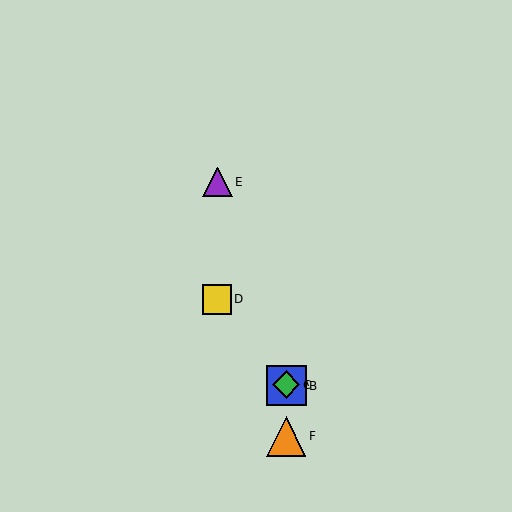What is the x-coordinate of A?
Object A is at x≈286.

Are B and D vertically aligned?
No, B is at x≈286 and D is at x≈217.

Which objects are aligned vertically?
Objects A, B, C, F are aligned vertically.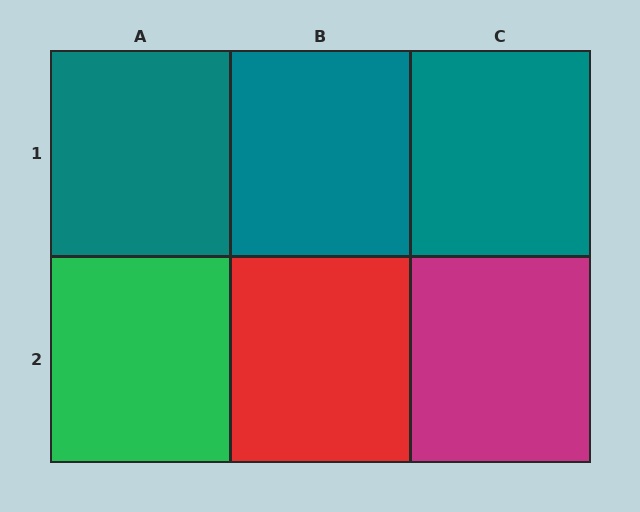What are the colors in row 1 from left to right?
Teal, teal, teal.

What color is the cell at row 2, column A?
Green.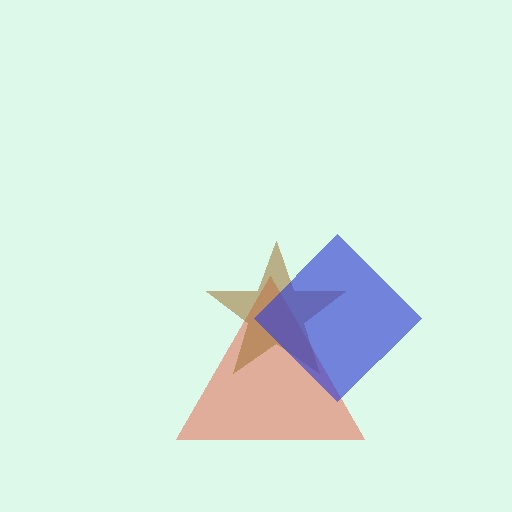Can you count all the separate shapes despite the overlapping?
Yes, there are 3 separate shapes.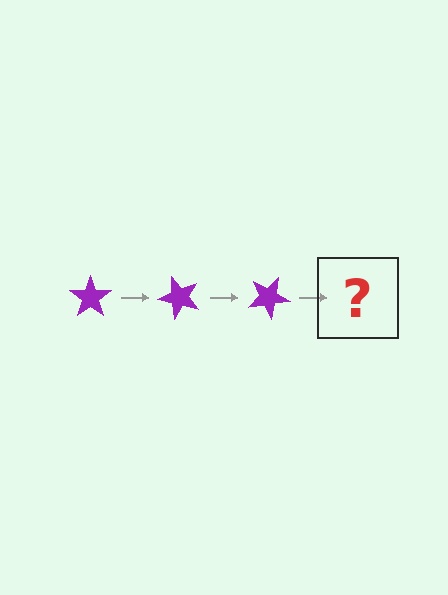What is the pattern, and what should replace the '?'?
The pattern is that the star rotates 50 degrees each step. The '?' should be a purple star rotated 150 degrees.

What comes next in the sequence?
The next element should be a purple star rotated 150 degrees.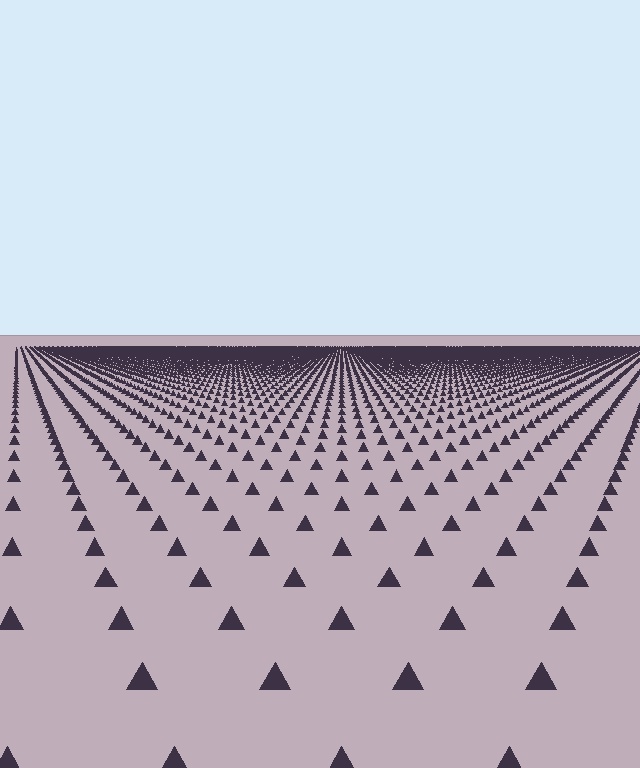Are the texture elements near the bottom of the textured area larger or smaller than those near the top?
Larger. Near the bottom, elements are closer to the viewer and appear at a bigger on-screen size.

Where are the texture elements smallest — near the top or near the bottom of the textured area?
Near the top.